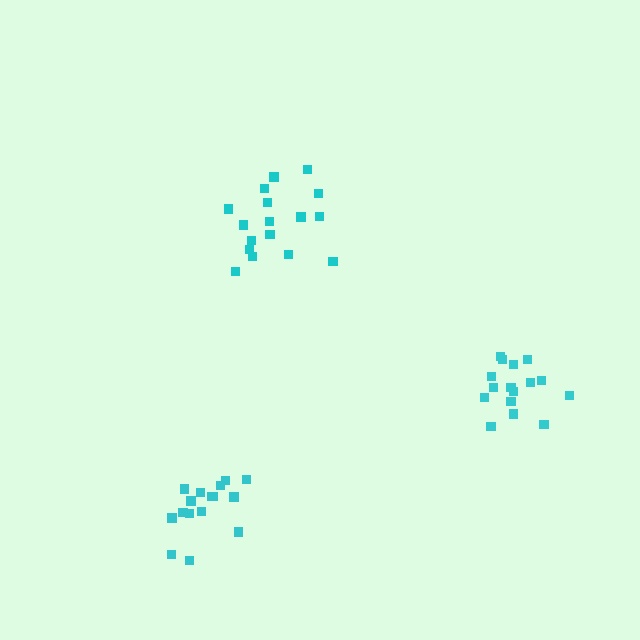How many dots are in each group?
Group 1: 17 dots, Group 2: 16 dots, Group 3: 16 dots (49 total).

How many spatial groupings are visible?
There are 3 spatial groupings.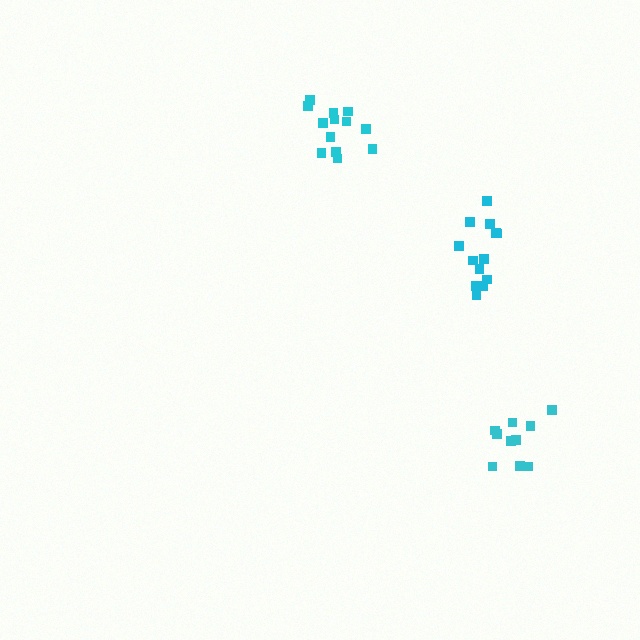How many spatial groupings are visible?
There are 3 spatial groupings.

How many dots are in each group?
Group 1: 13 dots, Group 2: 13 dots, Group 3: 10 dots (36 total).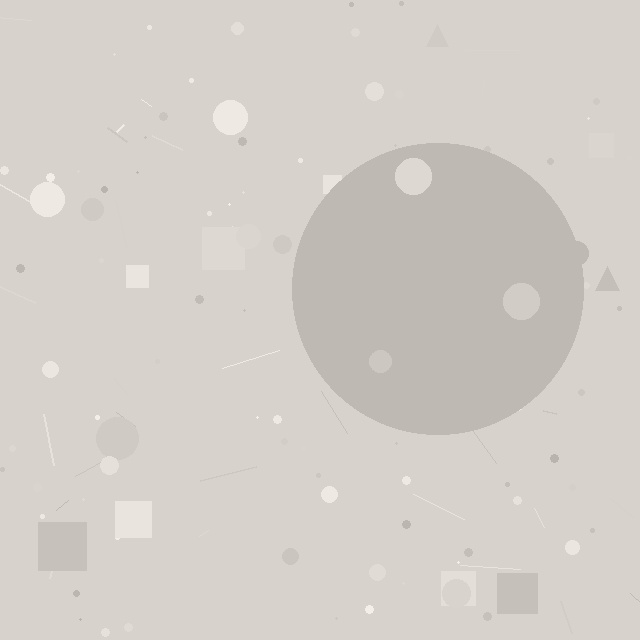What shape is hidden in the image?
A circle is hidden in the image.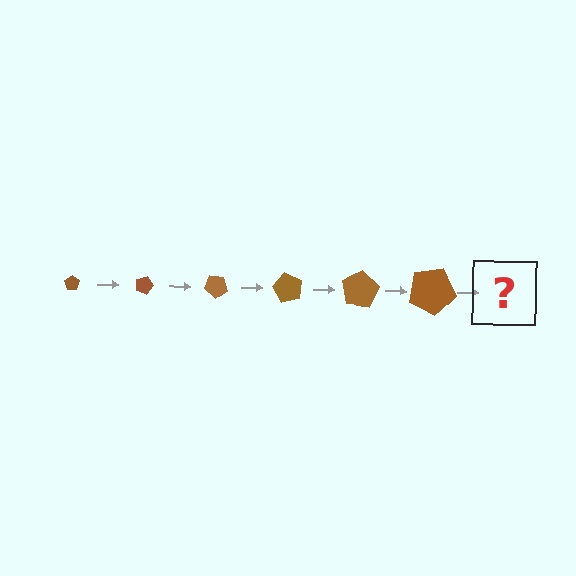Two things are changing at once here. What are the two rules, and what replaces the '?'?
The two rules are that the pentagon grows larger each step and it rotates 20 degrees each step. The '?' should be a pentagon, larger than the previous one and rotated 120 degrees from the start.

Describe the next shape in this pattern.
It should be a pentagon, larger than the previous one and rotated 120 degrees from the start.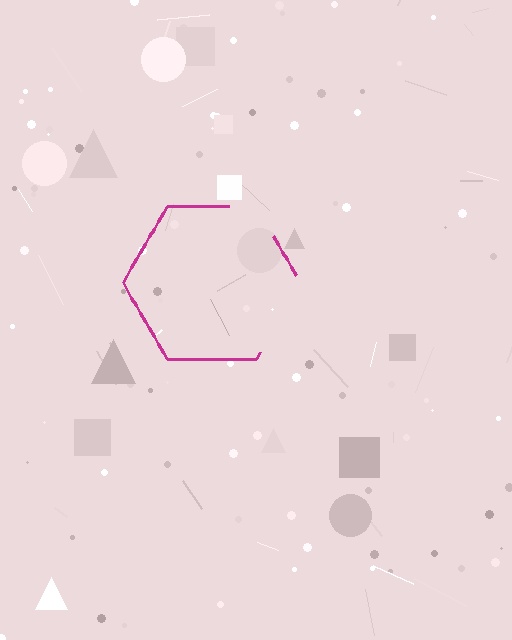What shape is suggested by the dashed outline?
The dashed outline suggests a hexagon.